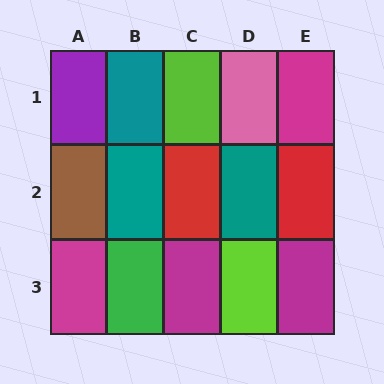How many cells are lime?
2 cells are lime.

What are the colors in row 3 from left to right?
Magenta, green, magenta, lime, magenta.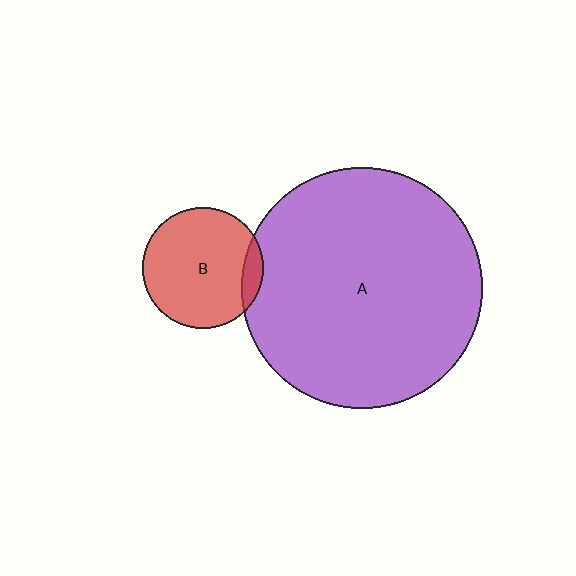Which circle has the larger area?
Circle A (purple).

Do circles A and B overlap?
Yes.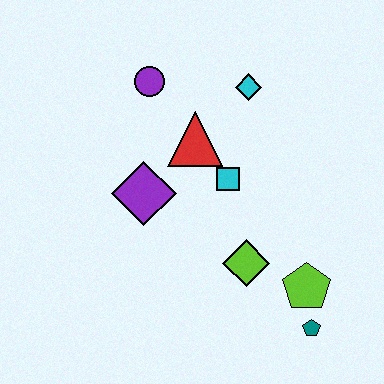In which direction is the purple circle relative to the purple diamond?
The purple circle is above the purple diamond.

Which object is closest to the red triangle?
The cyan square is closest to the red triangle.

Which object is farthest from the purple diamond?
The teal pentagon is farthest from the purple diamond.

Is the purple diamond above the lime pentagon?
Yes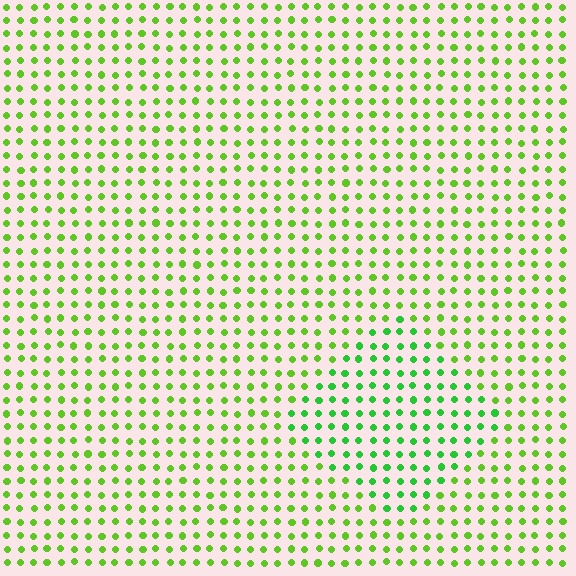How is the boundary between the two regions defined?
The boundary is defined purely by a slight shift in hue (about 27 degrees). Spacing, size, and orientation are identical on both sides.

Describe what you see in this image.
The image is filled with small lime elements in a uniform arrangement. A diamond-shaped region is visible where the elements are tinted to a slightly different hue, forming a subtle color boundary.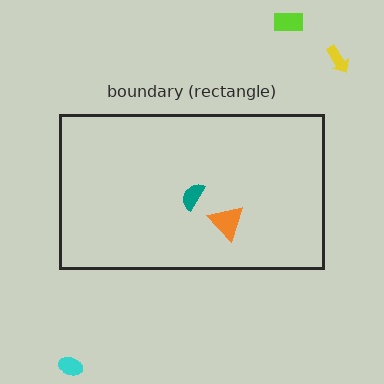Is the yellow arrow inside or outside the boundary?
Outside.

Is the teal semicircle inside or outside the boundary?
Inside.